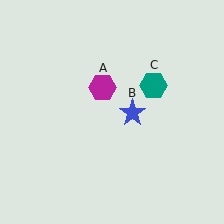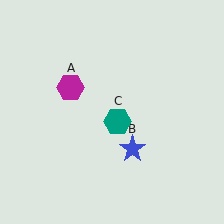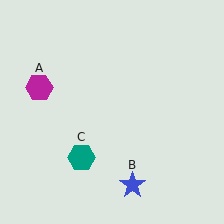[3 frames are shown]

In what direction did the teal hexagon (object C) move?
The teal hexagon (object C) moved down and to the left.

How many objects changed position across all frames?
3 objects changed position: magenta hexagon (object A), blue star (object B), teal hexagon (object C).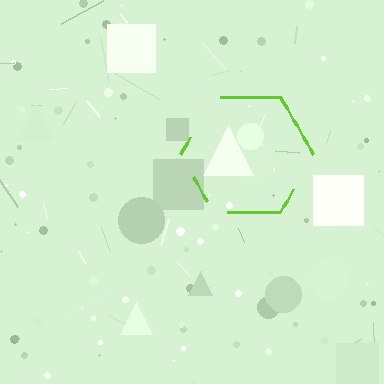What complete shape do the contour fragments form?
The contour fragments form a hexagon.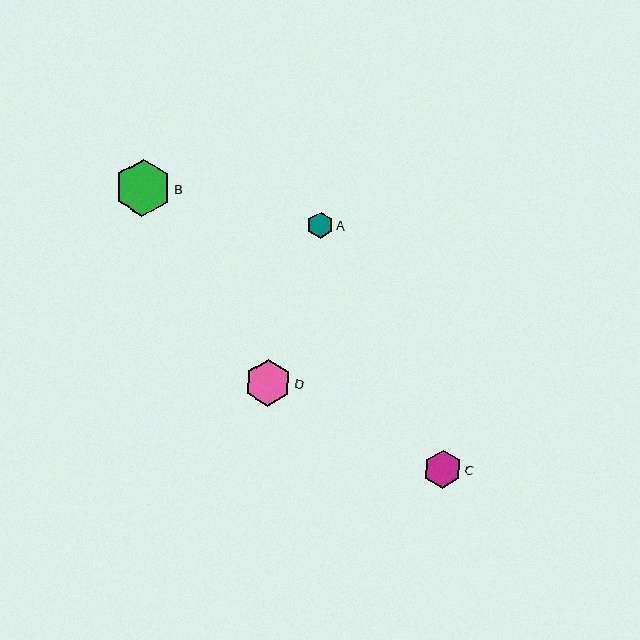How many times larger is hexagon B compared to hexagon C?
Hexagon B is approximately 1.5 times the size of hexagon C.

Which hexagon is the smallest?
Hexagon A is the smallest with a size of approximately 26 pixels.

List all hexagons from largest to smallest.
From largest to smallest: B, D, C, A.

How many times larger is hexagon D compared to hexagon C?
Hexagon D is approximately 1.2 times the size of hexagon C.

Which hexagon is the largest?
Hexagon B is the largest with a size of approximately 57 pixels.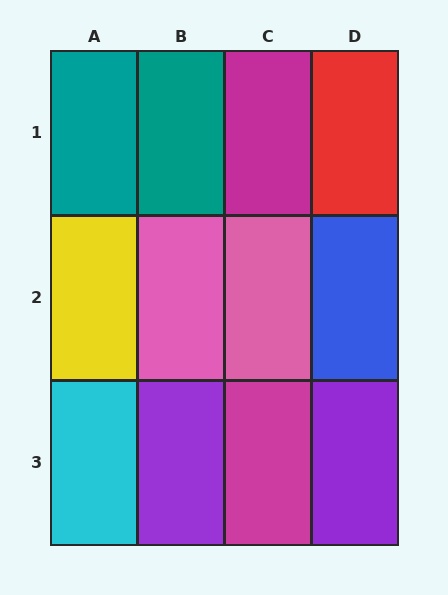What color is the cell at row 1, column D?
Red.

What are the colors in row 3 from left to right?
Cyan, purple, magenta, purple.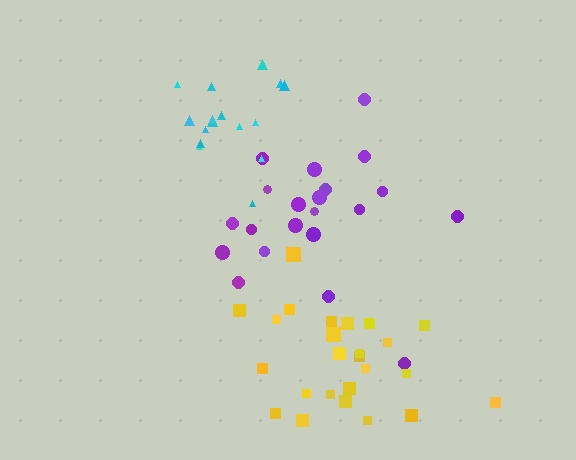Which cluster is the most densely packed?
Cyan.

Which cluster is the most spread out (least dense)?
Purple.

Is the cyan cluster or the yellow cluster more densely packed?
Cyan.